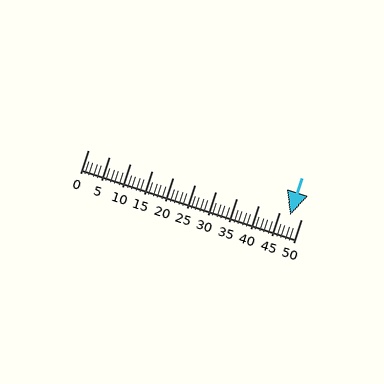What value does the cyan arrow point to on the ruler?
The cyan arrow points to approximately 47.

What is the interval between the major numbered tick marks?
The major tick marks are spaced 5 units apart.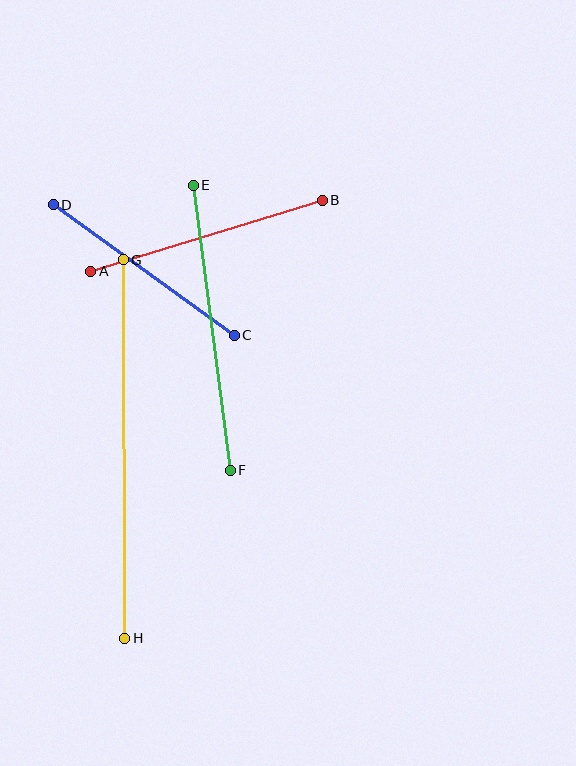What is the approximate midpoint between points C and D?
The midpoint is at approximately (144, 270) pixels.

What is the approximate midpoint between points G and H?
The midpoint is at approximately (124, 449) pixels.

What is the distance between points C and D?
The distance is approximately 223 pixels.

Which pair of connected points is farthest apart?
Points G and H are farthest apart.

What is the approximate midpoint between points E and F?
The midpoint is at approximately (212, 328) pixels.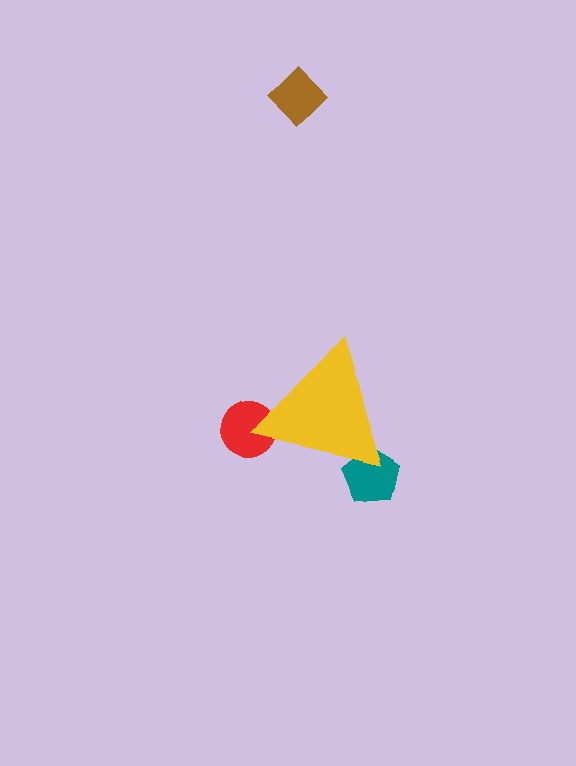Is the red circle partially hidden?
Yes, the red circle is partially hidden behind the yellow triangle.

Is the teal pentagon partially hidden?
Yes, the teal pentagon is partially hidden behind the yellow triangle.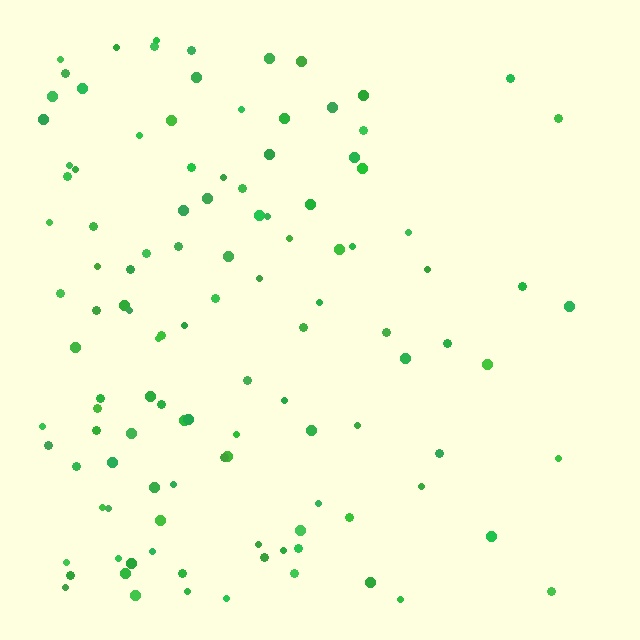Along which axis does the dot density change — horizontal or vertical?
Horizontal.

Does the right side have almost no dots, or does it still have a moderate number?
Still a moderate number, just noticeably fewer than the left.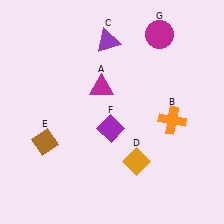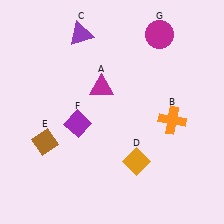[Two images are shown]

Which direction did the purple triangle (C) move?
The purple triangle (C) moved left.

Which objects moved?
The objects that moved are: the purple triangle (C), the purple diamond (F).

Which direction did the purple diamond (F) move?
The purple diamond (F) moved left.